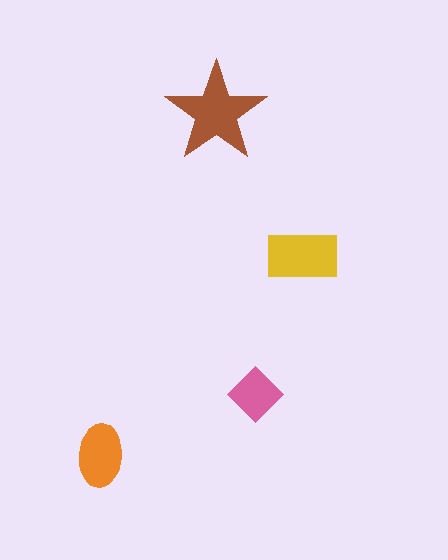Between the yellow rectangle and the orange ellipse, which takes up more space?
The yellow rectangle.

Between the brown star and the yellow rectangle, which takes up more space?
The brown star.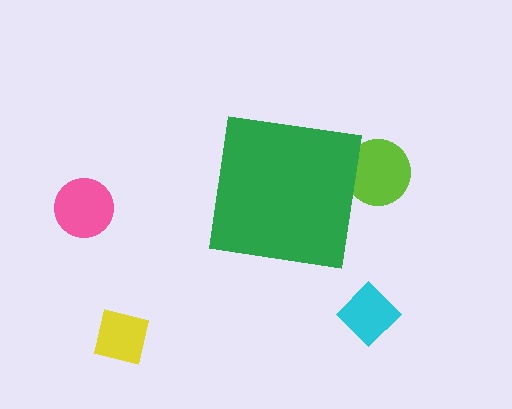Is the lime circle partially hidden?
Yes, the lime circle is partially hidden behind the green square.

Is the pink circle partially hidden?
No, the pink circle is fully visible.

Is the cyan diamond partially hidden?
No, the cyan diamond is fully visible.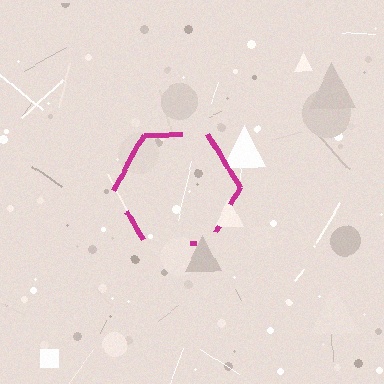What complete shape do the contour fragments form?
The contour fragments form a hexagon.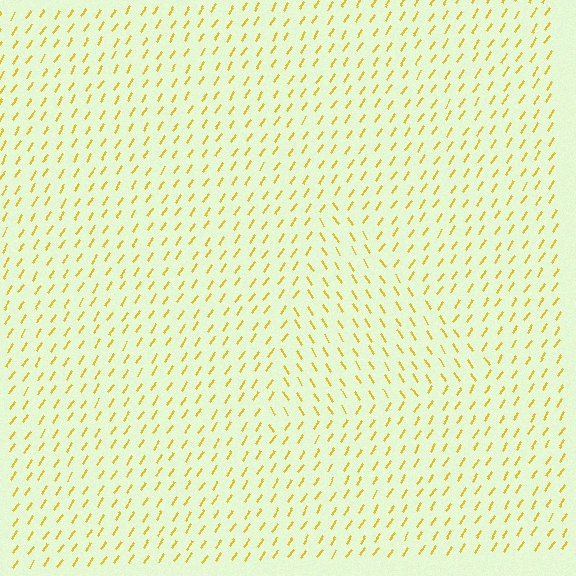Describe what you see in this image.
The image is filled with small yellow line segments. A triangle region in the image has lines oriented differently from the surrounding lines, creating a visible texture boundary.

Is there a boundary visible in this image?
Yes, there is a texture boundary formed by a change in line orientation.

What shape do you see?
I see a triangle.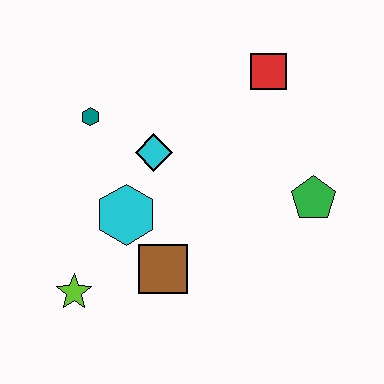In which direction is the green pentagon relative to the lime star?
The green pentagon is to the right of the lime star.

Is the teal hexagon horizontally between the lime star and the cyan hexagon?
Yes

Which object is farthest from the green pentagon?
The lime star is farthest from the green pentagon.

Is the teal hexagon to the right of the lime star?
Yes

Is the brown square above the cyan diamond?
No